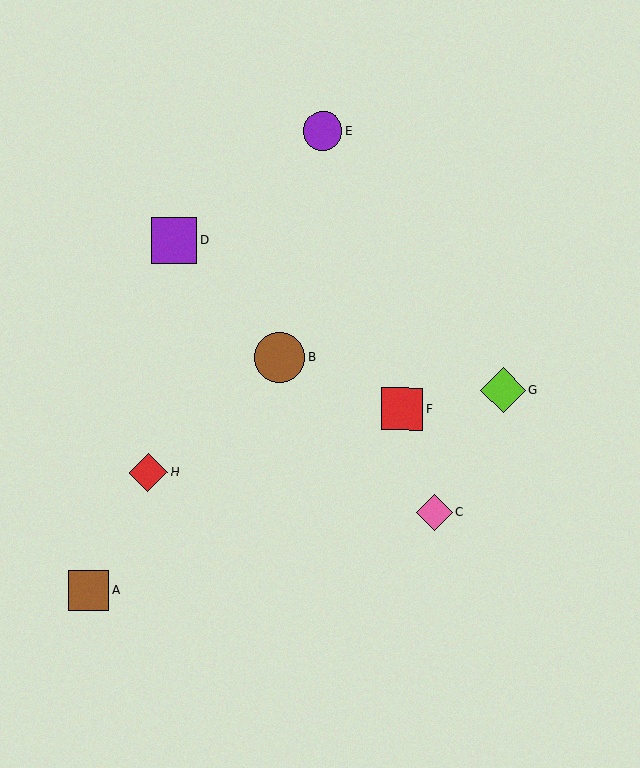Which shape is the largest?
The brown circle (labeled B) is the largest.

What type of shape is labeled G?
Shape G is a lime diamond.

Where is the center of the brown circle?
The center of the brown circle is at (280, 357).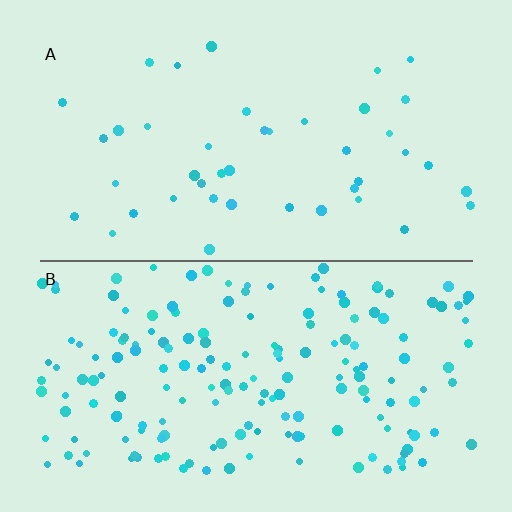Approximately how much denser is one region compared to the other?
Approximately 4.1× — region B over region A.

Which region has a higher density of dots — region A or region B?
B (the bottom).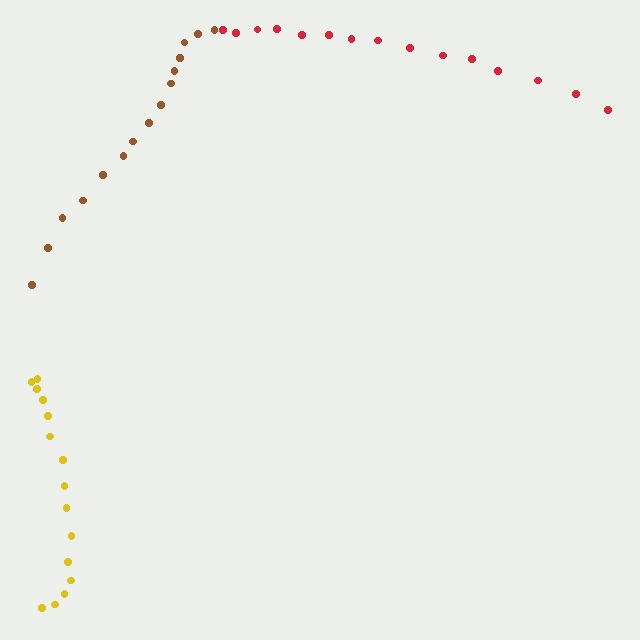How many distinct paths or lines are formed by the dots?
There are 3 distinct paths.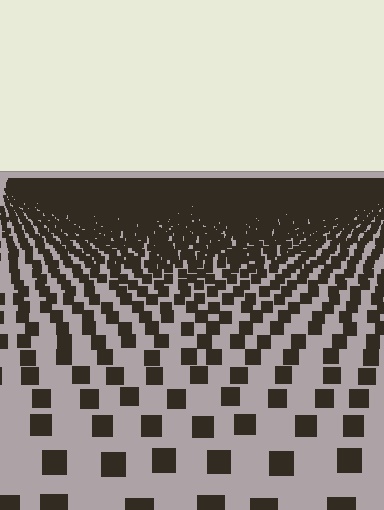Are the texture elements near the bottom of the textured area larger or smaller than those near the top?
Larger. Near the bottom, elements are closer to the viewer and appear at a bigger on-screen size.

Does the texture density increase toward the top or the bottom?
Density increases toward the top.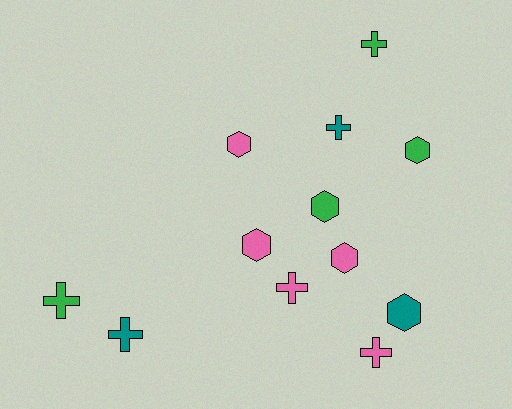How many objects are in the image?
There are 12 objects.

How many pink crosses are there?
There are 2 pink crosses.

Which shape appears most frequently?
Cross, with 6 objects.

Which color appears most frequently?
Pink, with 5 objects.